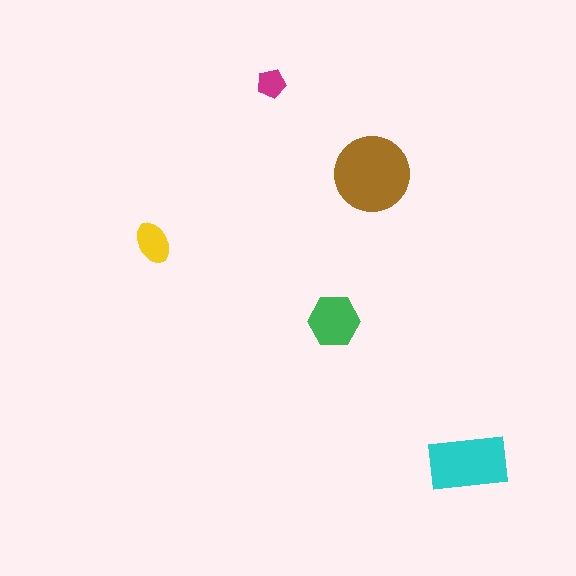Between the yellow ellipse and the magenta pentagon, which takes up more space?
The yellow ellipse.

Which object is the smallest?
The magenta pentagon.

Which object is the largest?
The brown circle.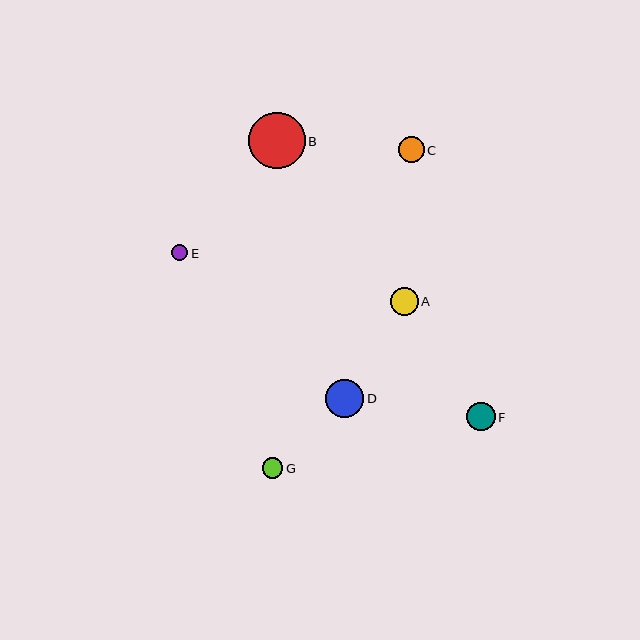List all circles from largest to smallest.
From largest to smallest: B, D, F, A, C, G, E.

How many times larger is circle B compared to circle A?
Circle B is approximately 2.0 times the size of circle A.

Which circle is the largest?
Circle B is the largest with a size of approximately 57 pixels.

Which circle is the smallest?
Circle E is the smallest with a size of approximately 16 pixels.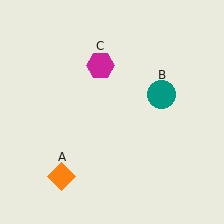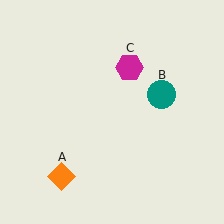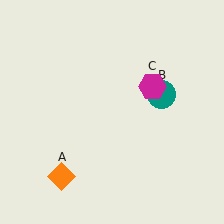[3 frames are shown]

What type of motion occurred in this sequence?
The magenta hexagon (object C) rotated clockwise around the center of the scene.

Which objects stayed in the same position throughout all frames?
Orange diamond (object A) and teal circle (object B) remained stationary.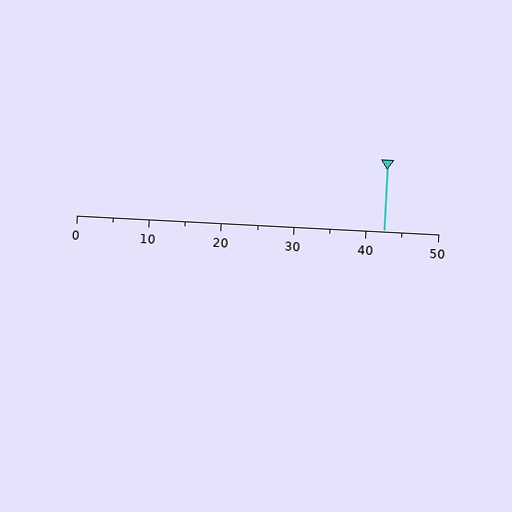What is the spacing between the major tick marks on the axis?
The major ticks are spaced 10 apart.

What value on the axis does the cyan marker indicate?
The marker indicates approximately 42.5.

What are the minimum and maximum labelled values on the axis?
The axis runs from 0 to 50.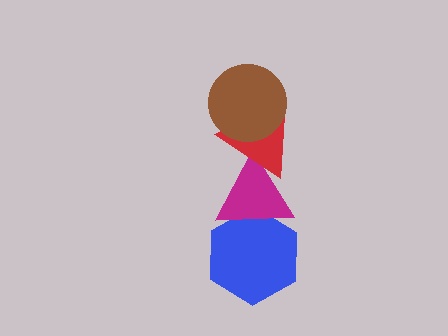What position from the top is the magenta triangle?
The magenta triangle is 3rd from the top.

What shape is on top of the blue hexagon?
The magenta triangle is on top of the blue hexagon.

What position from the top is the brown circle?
The brown circle is 1st from the top.